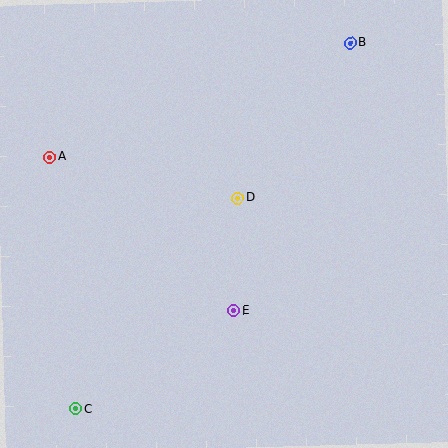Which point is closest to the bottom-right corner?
Point E is closest to the bottom-right corner.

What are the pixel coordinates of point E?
Point E is at (234, 310).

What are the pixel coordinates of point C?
Point C is at (76, 409).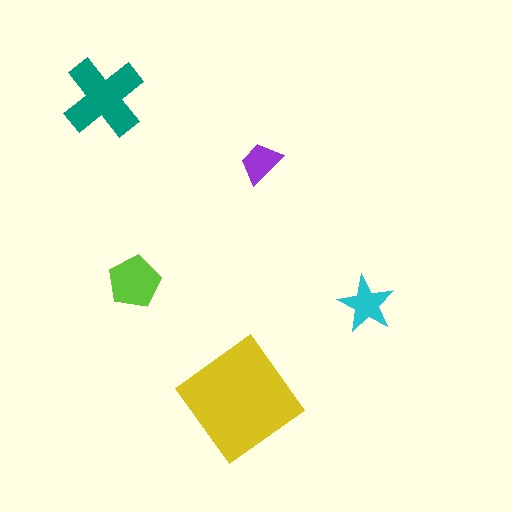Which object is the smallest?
The purple trapezoid.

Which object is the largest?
The yellow diamond.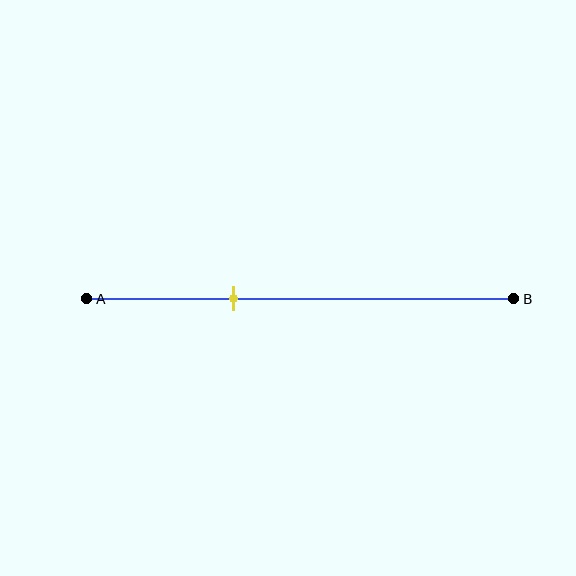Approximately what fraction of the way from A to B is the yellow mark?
The yellow mark is approximately 35% of the way from A to B.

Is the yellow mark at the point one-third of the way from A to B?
Yes, the mark is approximately at the one-third point.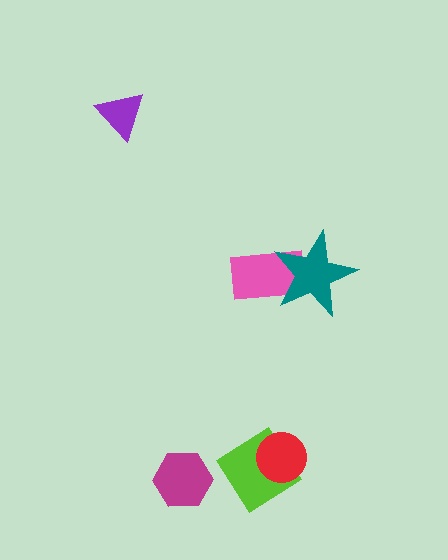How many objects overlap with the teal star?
1 object overlaps with the teal star.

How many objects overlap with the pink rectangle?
1 object overlaps with the pink rectangle.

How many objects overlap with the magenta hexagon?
0 objects overlap with the magenta hexagon.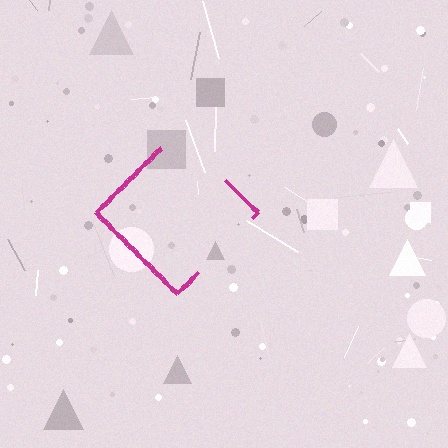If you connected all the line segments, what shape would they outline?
They would outline a diamond.